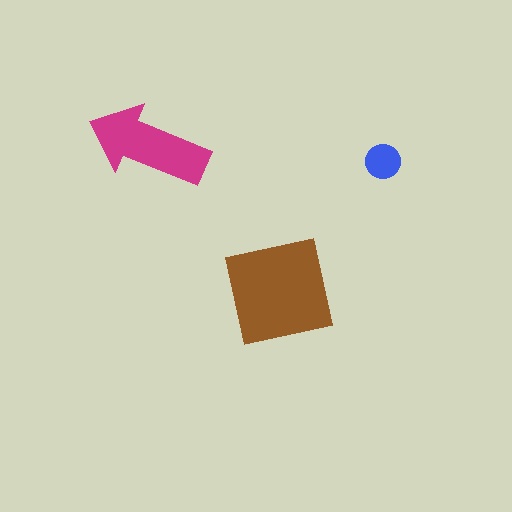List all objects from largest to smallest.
The brown square, the magenta arrow, the blue circle.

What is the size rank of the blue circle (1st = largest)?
3rd.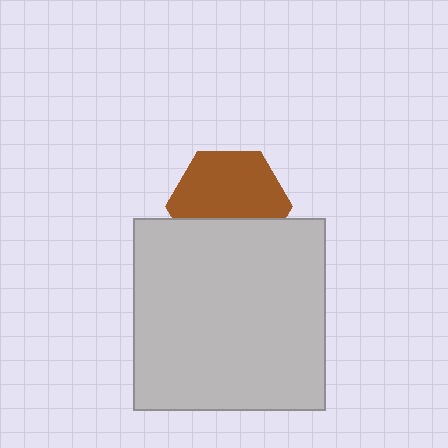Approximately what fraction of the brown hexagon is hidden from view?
Roughly 37% of the brown hexagon is hidden behind the light gray square.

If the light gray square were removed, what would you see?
You would see the complete brown hexagon.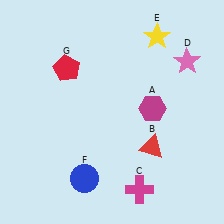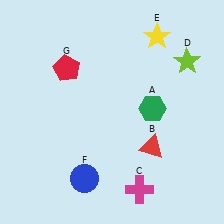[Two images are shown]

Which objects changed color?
A changed from magenta to green. D changed from pink to lime.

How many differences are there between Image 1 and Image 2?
There are 2 differences between the two images.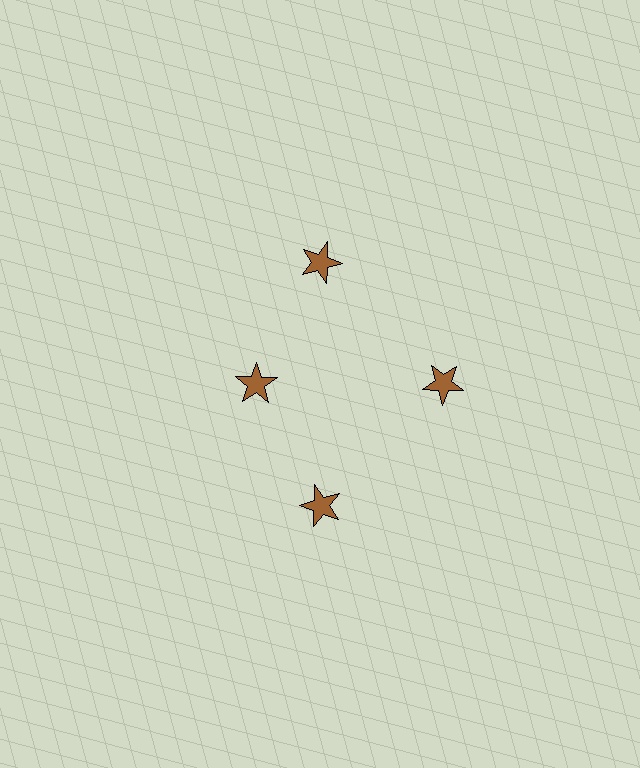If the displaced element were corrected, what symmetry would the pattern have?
It would have 4-fold rotational symmetry — the pattern would map onto itself every 90 degrees.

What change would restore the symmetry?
The symmetry would be restored by moving it outward, back onto the ring so that all 4 stars sit at equal angles and equal distance from the center.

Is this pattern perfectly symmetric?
No. The 4 brown stars are arranged in a ring, but one element near the 9 o'clock position is pulled inward toward the center, breaking the 4-fold rotational symmetry.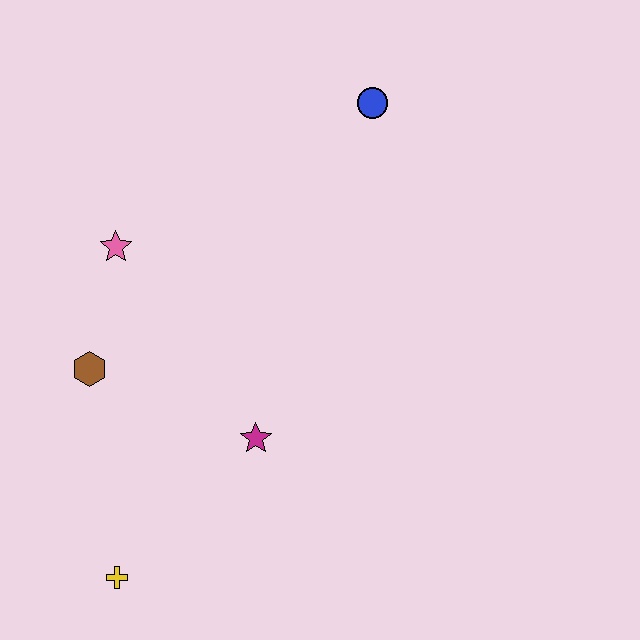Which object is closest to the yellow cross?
The magenta star is closest to the yellow cross.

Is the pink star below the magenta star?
No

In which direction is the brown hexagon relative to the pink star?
The brown hexagon is below the pink star.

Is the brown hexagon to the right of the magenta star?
No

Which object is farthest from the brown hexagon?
The blue circle is farthest from the brown hexagon.